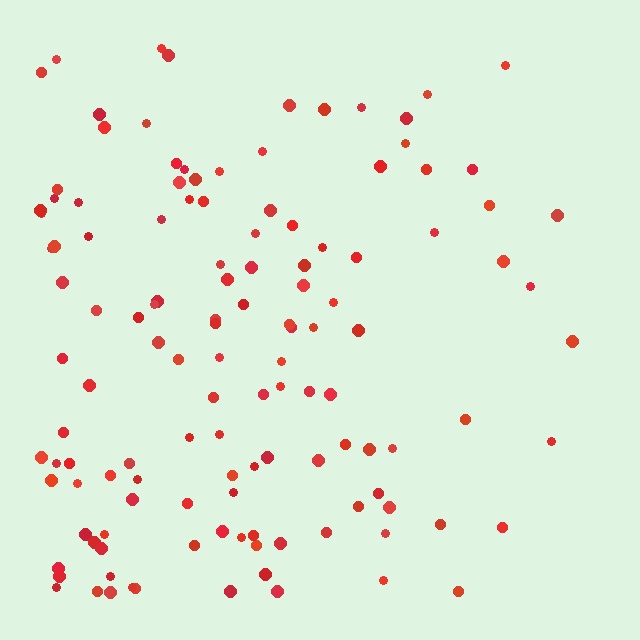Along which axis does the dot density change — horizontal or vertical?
Horizontal.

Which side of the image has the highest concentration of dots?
The left.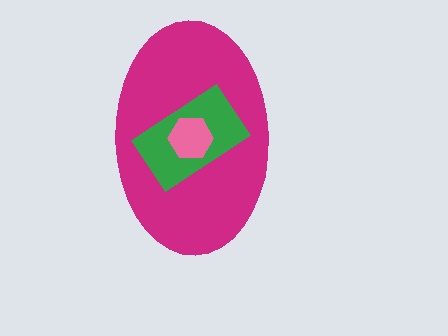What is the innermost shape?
The pink hexagon.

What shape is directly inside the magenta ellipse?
The green rectangle.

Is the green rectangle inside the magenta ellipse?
Yes.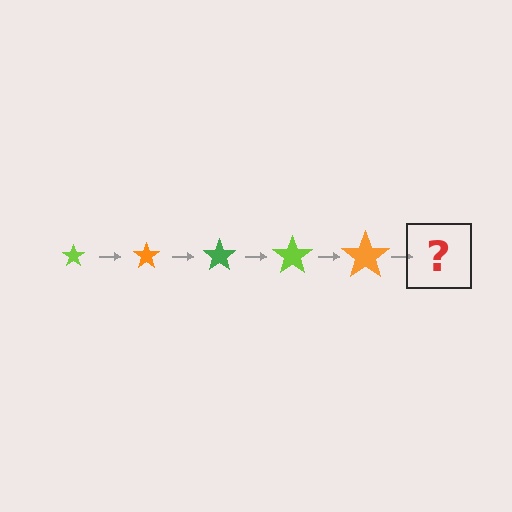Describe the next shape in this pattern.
It should be a green star, larger than the previous one.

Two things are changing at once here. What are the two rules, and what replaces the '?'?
The two rules are that the star grows larger each step and the color cycles through lime, orange, and green. The '?' should be a green star, larger than the previous one.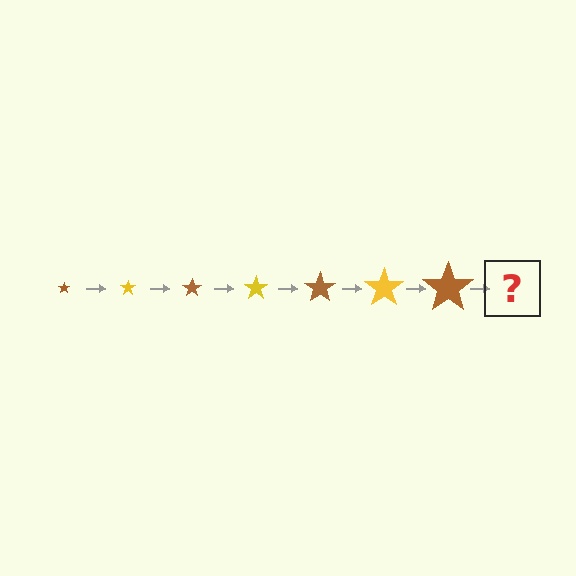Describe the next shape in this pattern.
It should be a yellow star, larger than the previous one.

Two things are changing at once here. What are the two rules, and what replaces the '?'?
The two rules are that the star grows larger each step and the color cycles through brown and yellow. The '?' should be a yellow star, larger than the previous one.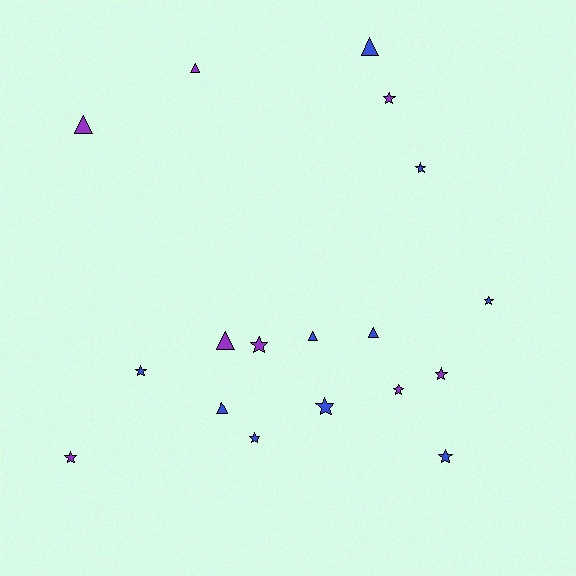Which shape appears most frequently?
Star, with 11 objects.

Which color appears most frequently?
Blue, with 10 objects.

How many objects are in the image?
There are 18 objects.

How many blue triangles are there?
There are 4 blue triangles.